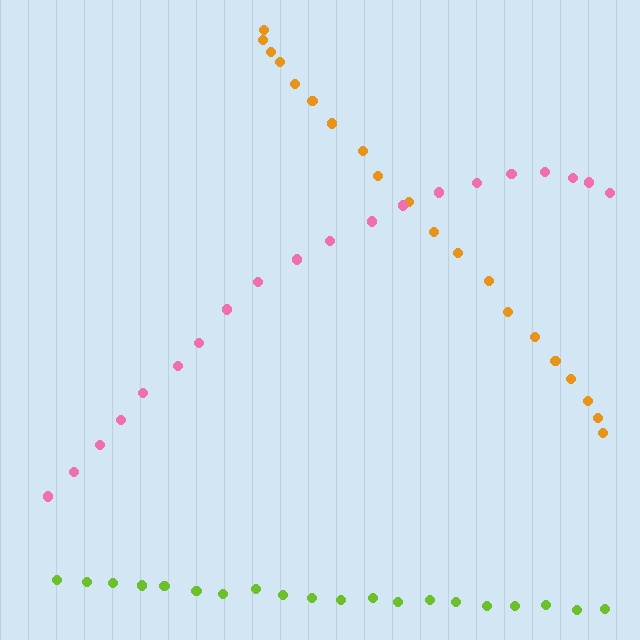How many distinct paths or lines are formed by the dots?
There are 3 distinct paths.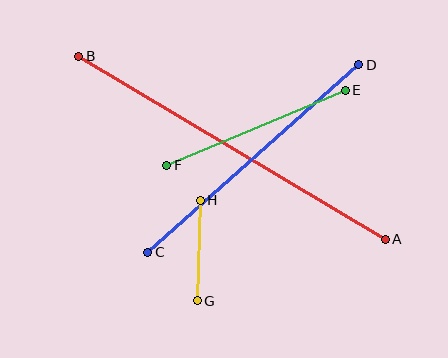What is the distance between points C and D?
The distance is approximately 282 pixels.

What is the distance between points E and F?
The distance is approximately 193 pixels.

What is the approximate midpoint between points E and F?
The midpoint is at approximately (256, 128) pixels.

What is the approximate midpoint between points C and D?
The midpoint is at approximately (253, 159) pixels.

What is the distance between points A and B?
The distance is approximately 357 pixels.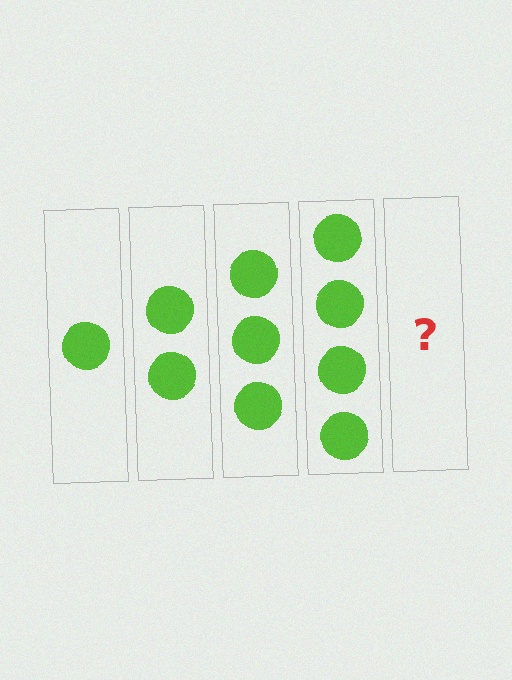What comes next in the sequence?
The next element should be 5 circles.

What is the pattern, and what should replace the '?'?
The pattern is that each step adds one more circle. The '?' should be 5 circles.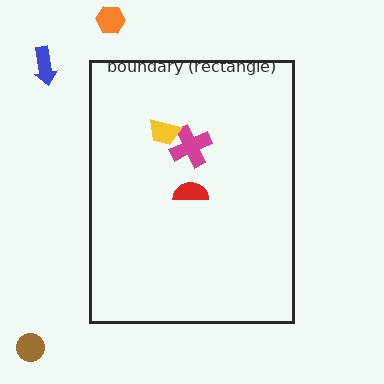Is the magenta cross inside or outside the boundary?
Inside.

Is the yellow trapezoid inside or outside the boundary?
Inside.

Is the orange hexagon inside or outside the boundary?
Outside.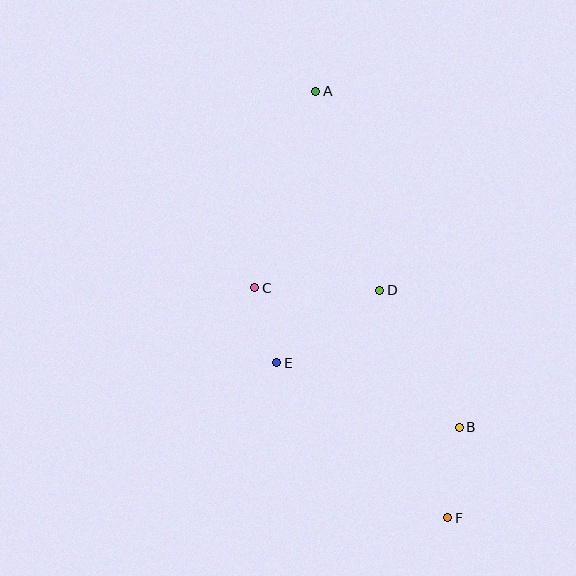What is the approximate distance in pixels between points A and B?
The distance between A and B is approximately 366 pixels.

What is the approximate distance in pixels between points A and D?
The distance between A and D is approximately 209 pixels.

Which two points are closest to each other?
Points C and E are closest to each other.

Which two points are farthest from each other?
Points A and F are farthest from each other.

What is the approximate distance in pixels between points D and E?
The distance between D and E is approximately 126 pixels.